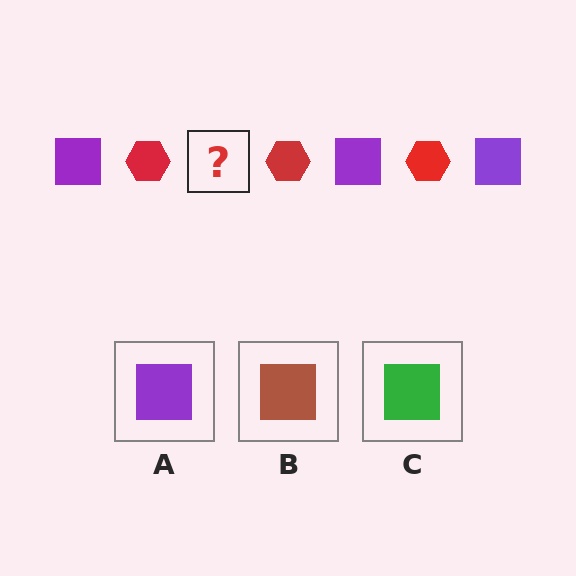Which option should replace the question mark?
Option A.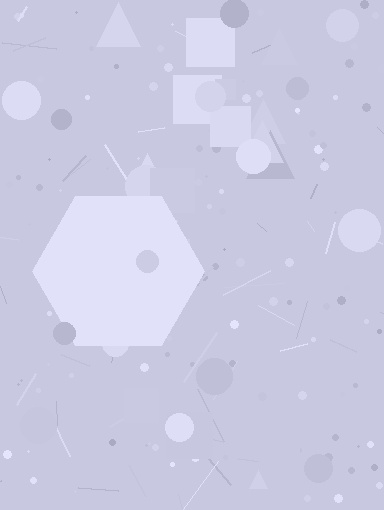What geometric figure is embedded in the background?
A hexagon is embedded in the background.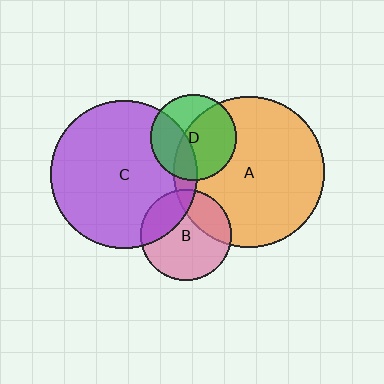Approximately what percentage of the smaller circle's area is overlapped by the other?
Approximately 60%.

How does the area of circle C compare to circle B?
Approximately 2.6 times.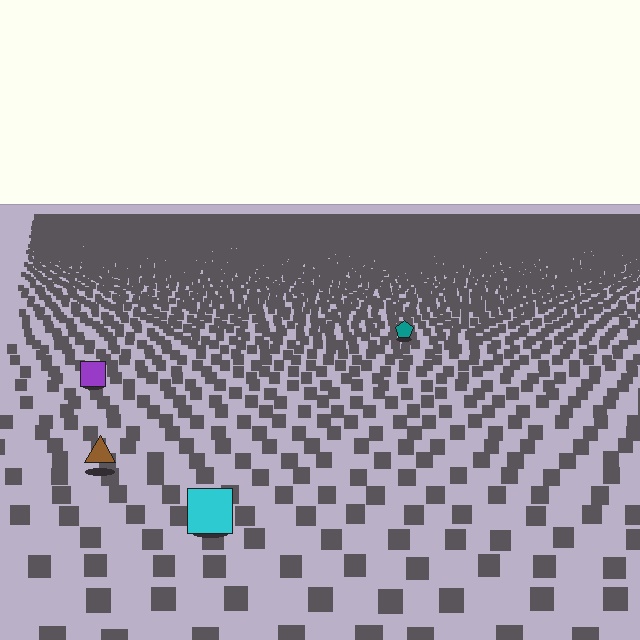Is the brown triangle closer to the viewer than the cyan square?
No. The cyan square is closer — you can tell from the texture gradient: the ground texture is coarser near it.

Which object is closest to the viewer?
The cyan square is closest. The texture marks near it are larger and more spread out.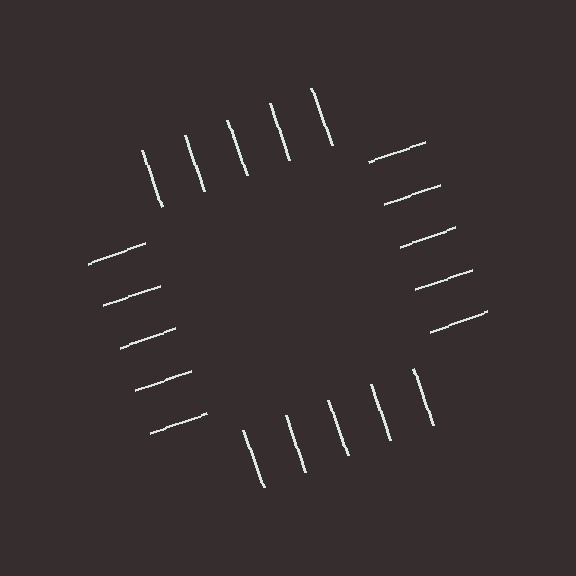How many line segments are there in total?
20 — 5 along each of the 4 edges.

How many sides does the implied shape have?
4 sides — the line-ends trace a square.